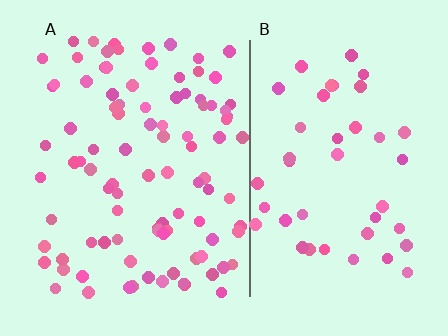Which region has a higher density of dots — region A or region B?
A (the left).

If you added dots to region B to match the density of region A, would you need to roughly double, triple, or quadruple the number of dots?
Approximately double.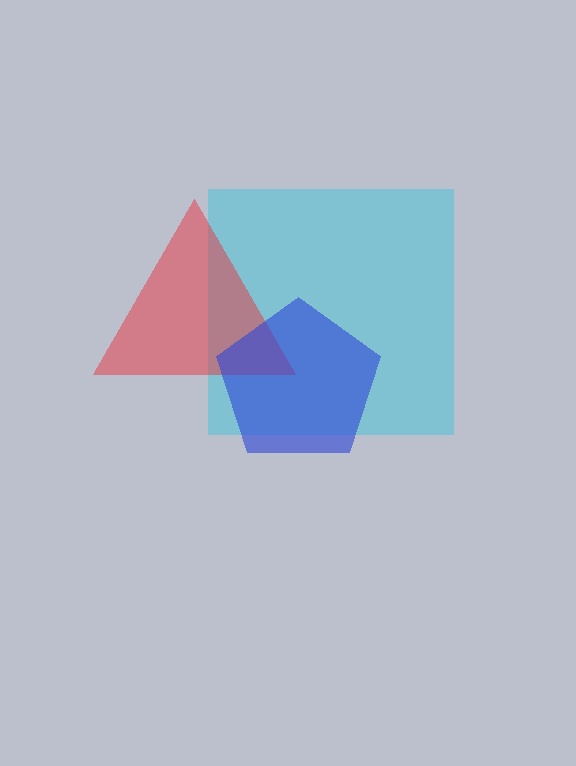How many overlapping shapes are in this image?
There are 3 overlapping shapes in the image.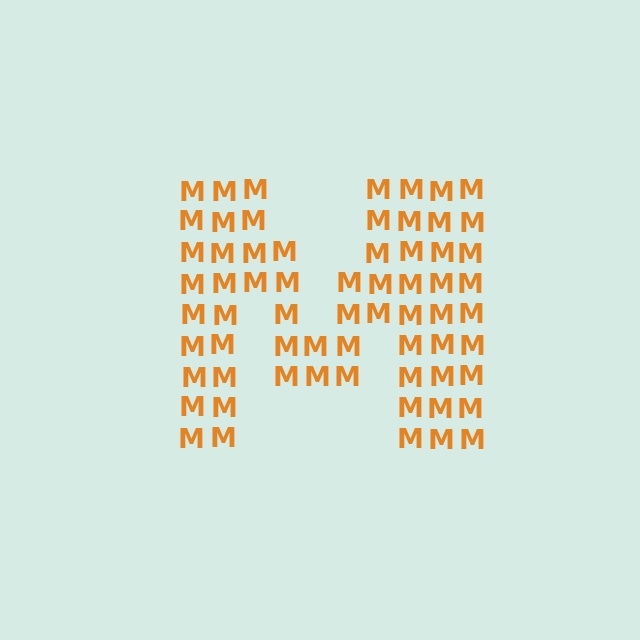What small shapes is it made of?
It is made of small letter M's.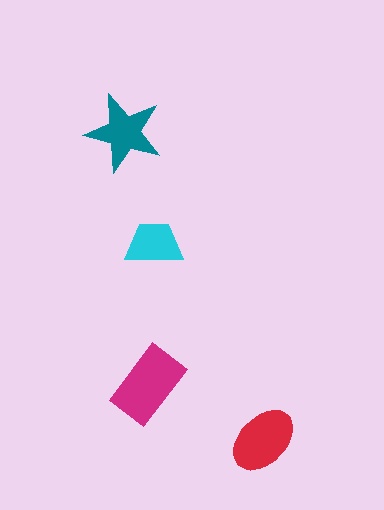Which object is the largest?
The magenta rectangle.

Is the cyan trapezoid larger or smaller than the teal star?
Smaller.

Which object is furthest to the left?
The teal star is leftmost.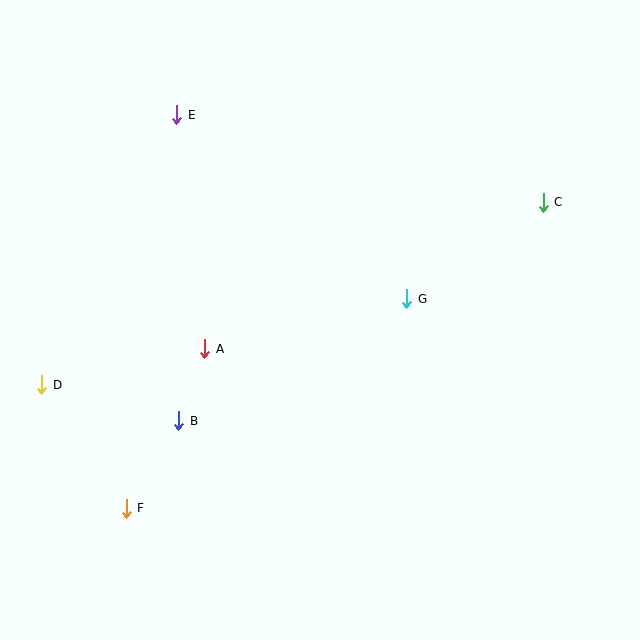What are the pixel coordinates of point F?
Point F is at (126, 508).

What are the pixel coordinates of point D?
Point D is at (42, 385).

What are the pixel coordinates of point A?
Point A is at (205, 349).